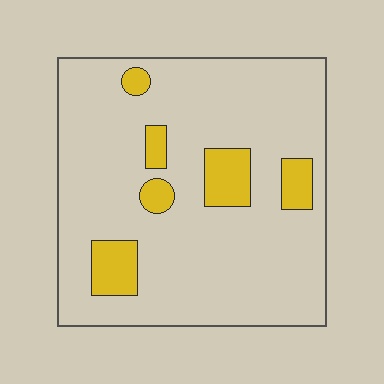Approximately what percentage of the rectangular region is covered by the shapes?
Approximately 15%.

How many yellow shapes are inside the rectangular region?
6.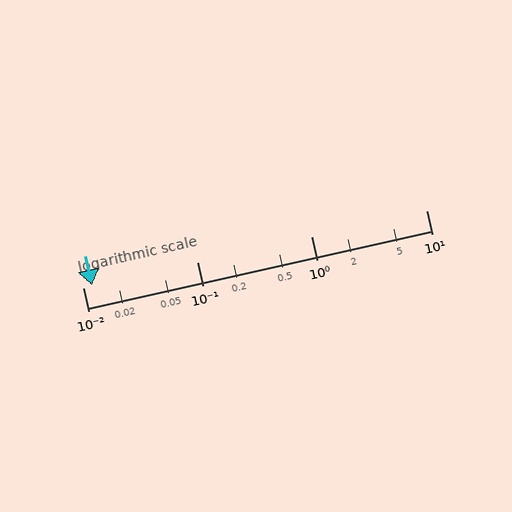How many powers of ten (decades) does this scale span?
The scale spans 3 decades, from 0.01 to 10.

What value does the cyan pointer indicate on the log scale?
The pointer indicates approximately 0.012.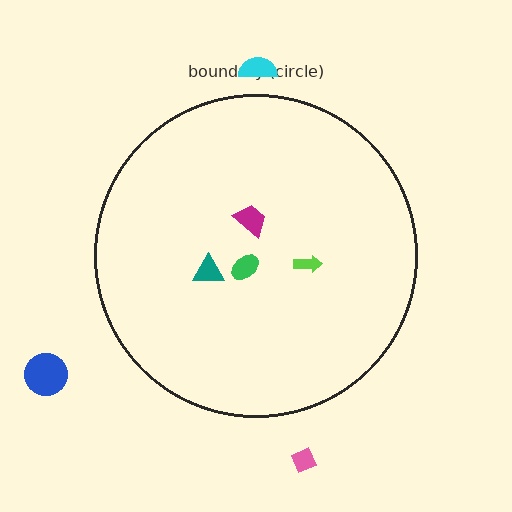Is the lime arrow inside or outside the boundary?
Inside.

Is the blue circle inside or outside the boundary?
Outside.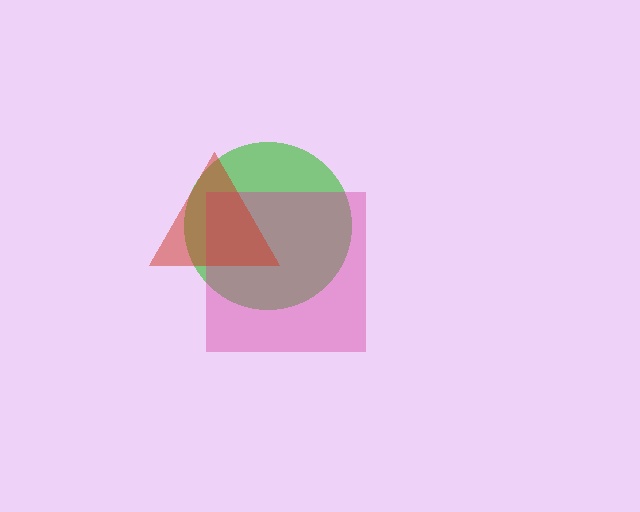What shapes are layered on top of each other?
The layered shapes are: a green circle, a magenta square, a red triangle.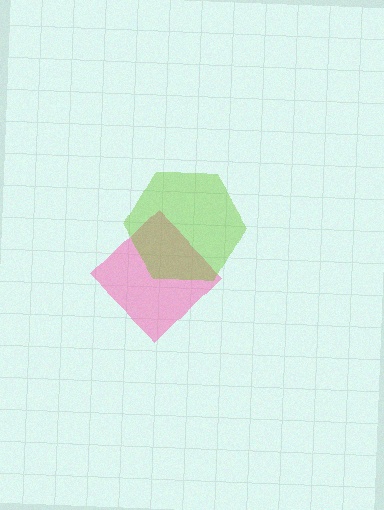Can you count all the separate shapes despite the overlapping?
Yes, there are 2 separate shapes.